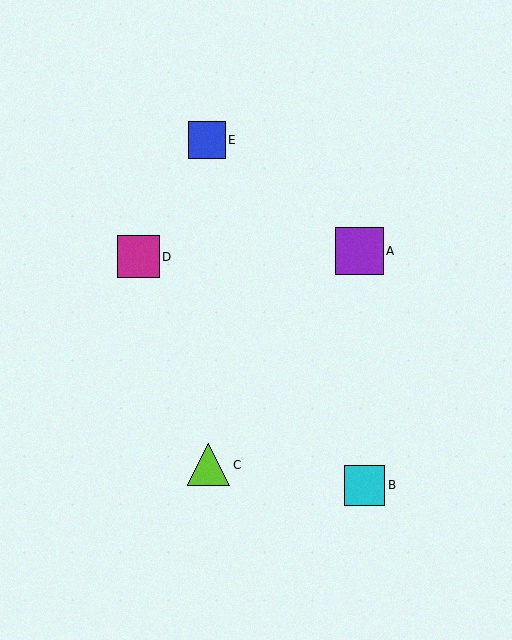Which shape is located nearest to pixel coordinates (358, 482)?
The cyan square (labeled B) at (365, 485) is nearest to that location.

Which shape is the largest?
The purple square (labeled A) is the largest.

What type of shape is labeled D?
Shape D is a magenta square.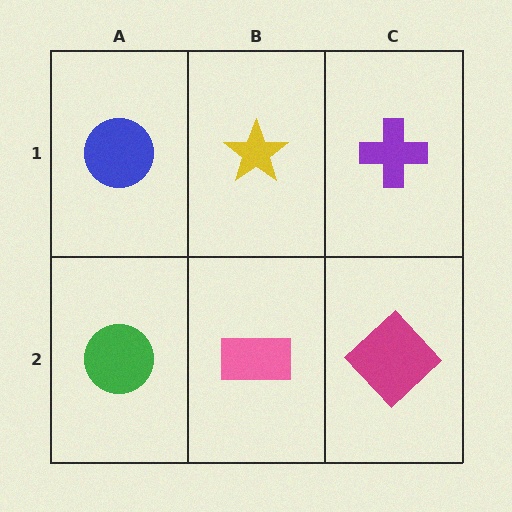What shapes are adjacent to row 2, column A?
A blue circle (row 1, column A), a pink rectangle (row 2, column B).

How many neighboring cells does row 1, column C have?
2.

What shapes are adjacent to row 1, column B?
A pink rectangle (row 2, column B), a blue circle (row 1, column A), a purple cross (row 1, column C).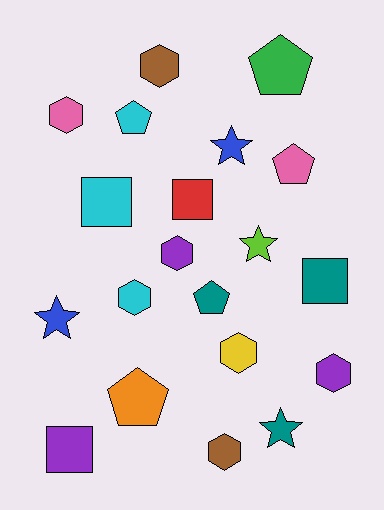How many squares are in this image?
There are 4 squares.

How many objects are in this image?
There are 20 objects.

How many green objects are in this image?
There is 1 green object.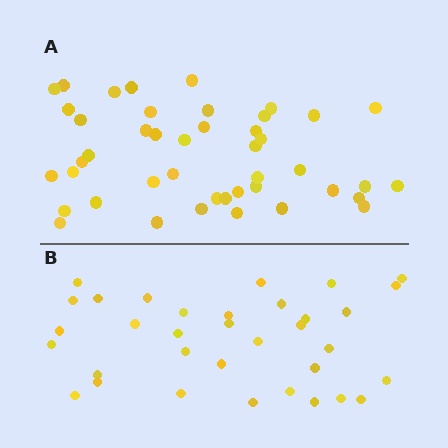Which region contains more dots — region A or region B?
Region A (the top region) has more dots.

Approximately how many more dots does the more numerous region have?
Region A has roughly 10 or so more dots than region B.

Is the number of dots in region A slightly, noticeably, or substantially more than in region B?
Region A has noticeably more, but not dramatically so. The ratio is roughly 1.3 to 1.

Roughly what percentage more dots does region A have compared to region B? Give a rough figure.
About 30% more.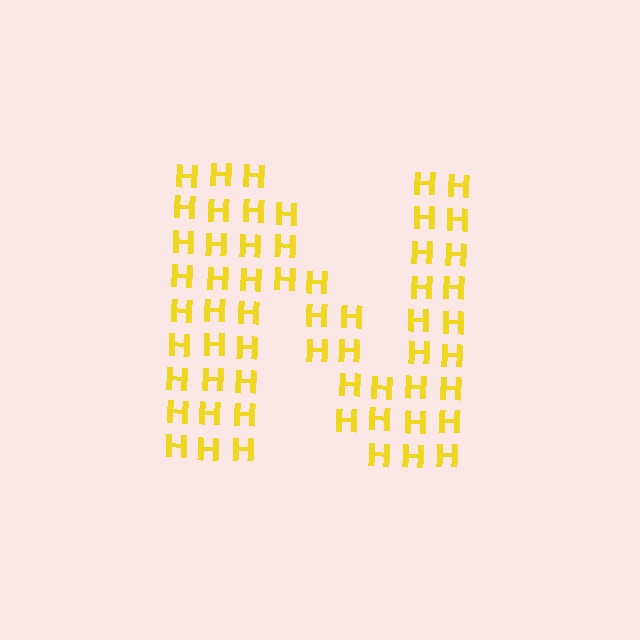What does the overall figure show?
The overall figure shows the letter N.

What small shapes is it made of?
It is made of small letter H's.